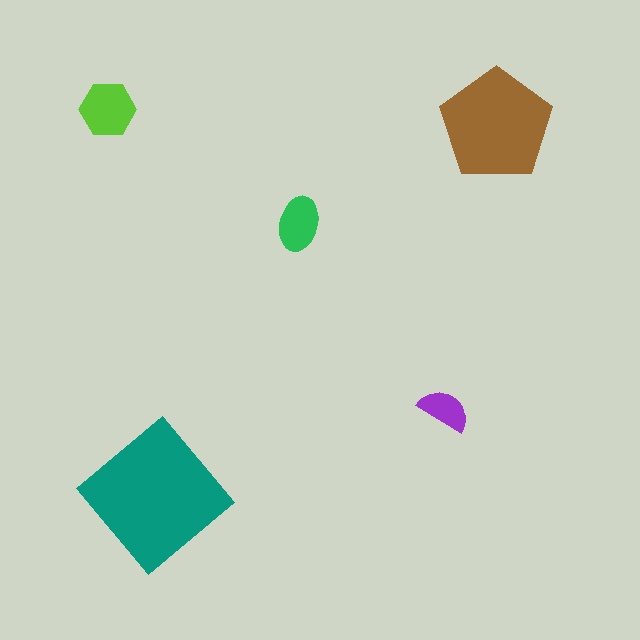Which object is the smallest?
The purple semicircle.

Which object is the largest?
The teal diamond.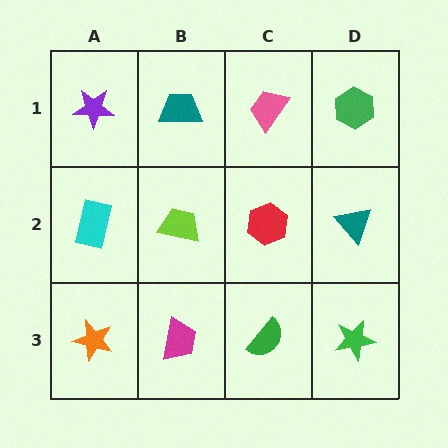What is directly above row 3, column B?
A lime trapezoid.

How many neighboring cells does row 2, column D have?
3.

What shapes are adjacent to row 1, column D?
A teal triangle (row 2, column D), a pink trapezoid (row 1, column C).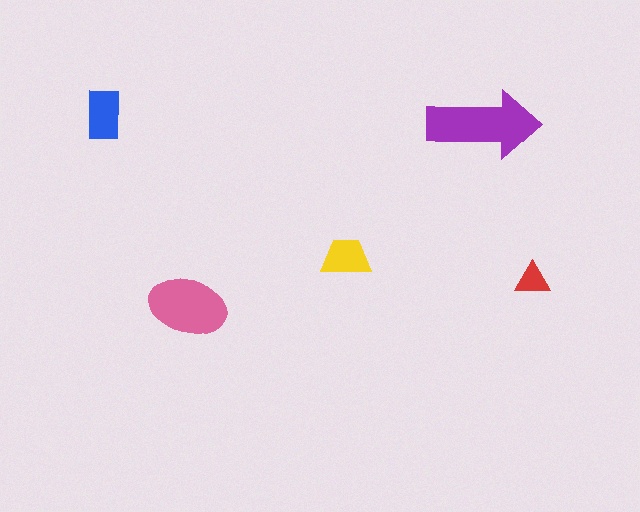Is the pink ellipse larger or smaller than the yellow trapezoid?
Larger.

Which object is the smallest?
The red triangle.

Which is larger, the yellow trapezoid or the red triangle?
The yellow trapezoid.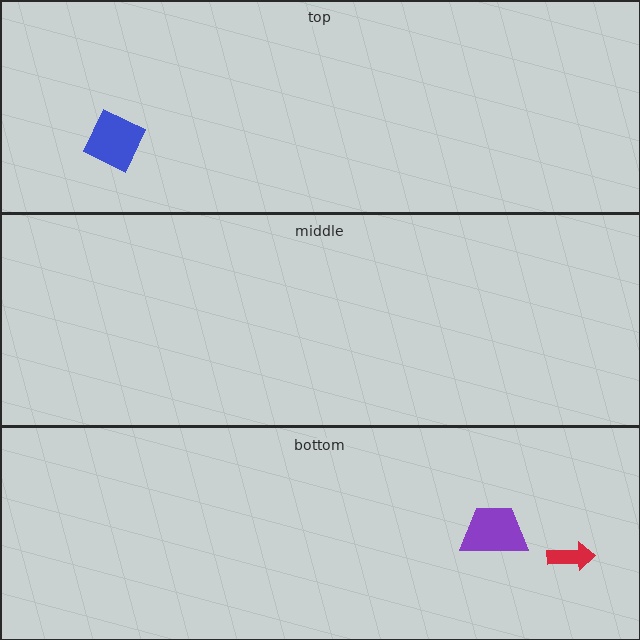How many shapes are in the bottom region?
2.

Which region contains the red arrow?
The bottom region.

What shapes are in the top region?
The blue square.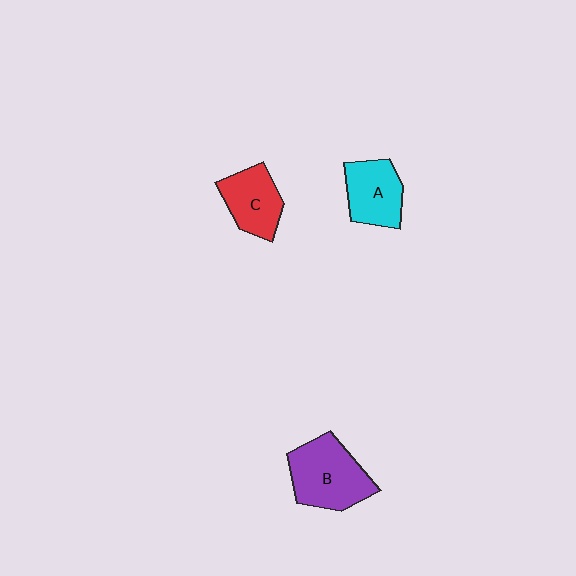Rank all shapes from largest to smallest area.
From largest to smallest: B (purple), A (cyan), C (red).